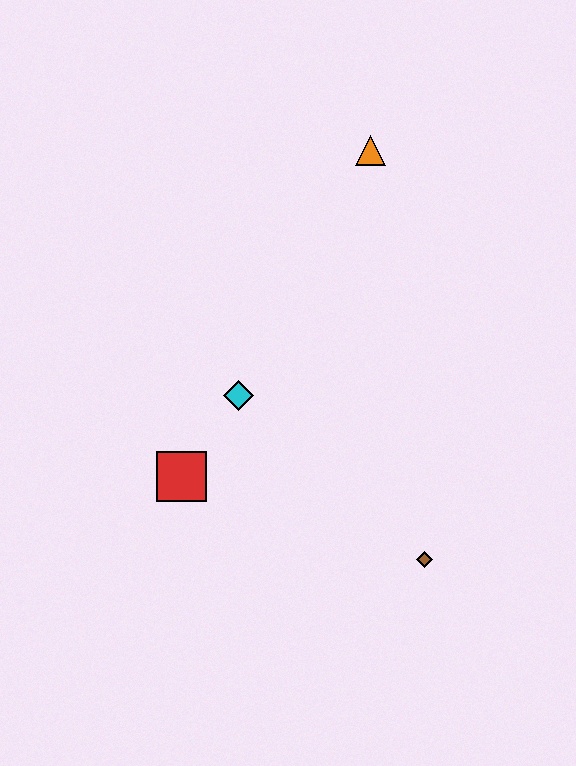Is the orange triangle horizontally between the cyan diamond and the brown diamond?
Yes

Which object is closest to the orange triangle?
The cyan diamond is closest to the orange triangle.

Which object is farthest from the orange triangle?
The brown diamond is farthest from the orange triangle.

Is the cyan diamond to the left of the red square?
No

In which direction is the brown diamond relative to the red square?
The brown diamond is to the right of the red square.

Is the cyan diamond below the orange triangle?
Yes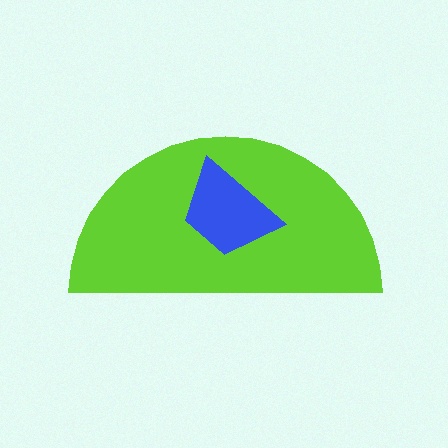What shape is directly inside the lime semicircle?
The blue trapezoid.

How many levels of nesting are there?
2.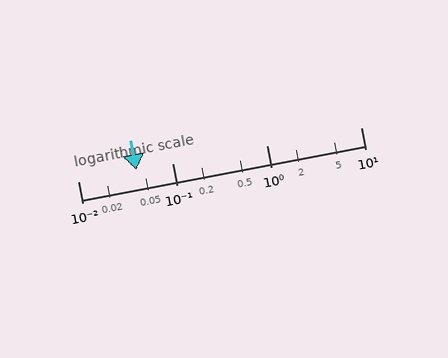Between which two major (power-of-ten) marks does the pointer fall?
The pointer is between 0.01 and 0.1.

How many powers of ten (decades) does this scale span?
The scale spans 3 decades, from 0.01 to 10.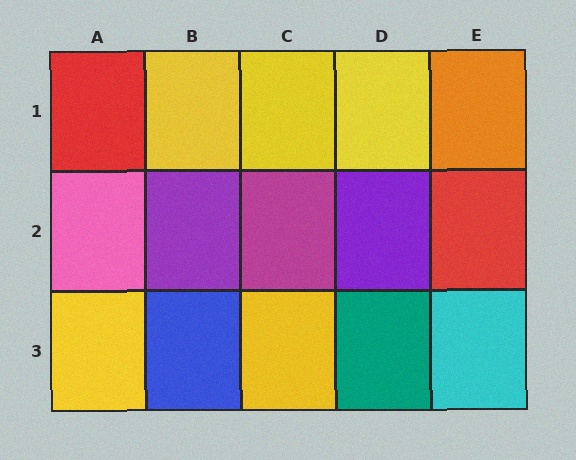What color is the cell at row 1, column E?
Orange.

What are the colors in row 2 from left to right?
Pink, purple, magenta, purple, red.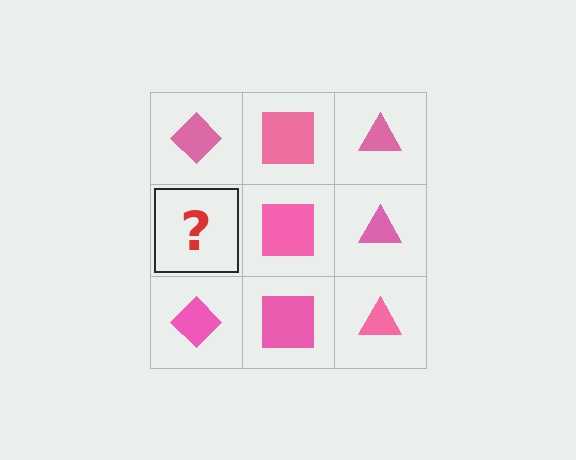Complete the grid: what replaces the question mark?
The question mark should be replaced with a pink diamond.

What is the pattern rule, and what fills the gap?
The rule is that each column has a consistent shape. The gap should be filled with a pink diamond.